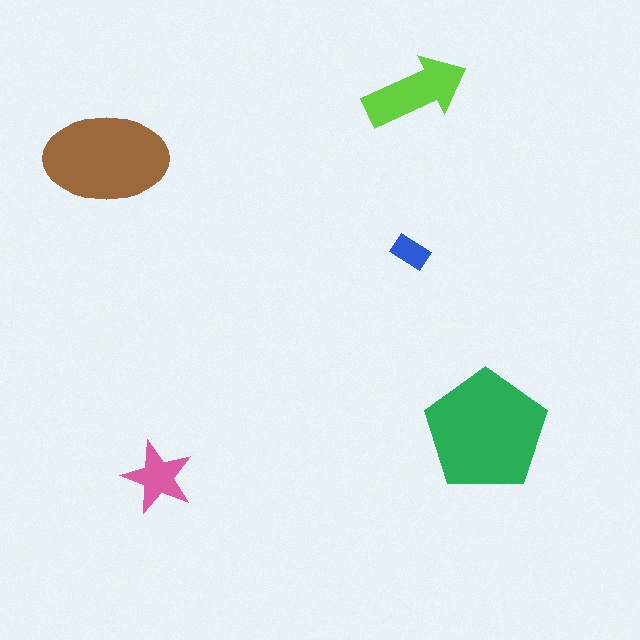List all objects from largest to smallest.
The green pentagon, the brown ellipse, the lime arrow, the pink star, the blue rectangle.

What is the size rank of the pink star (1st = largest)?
4th.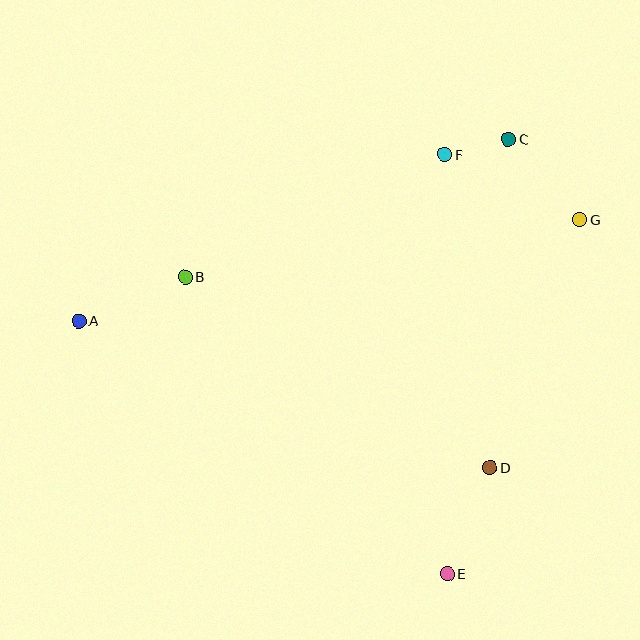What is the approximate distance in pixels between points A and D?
The distance between A and D is approximately 436 pixels.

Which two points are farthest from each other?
Points A and G are farthest from each other.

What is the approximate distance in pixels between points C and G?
The distance between C and G is approximately 107 pixels.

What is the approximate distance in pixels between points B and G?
The distance between B and G is approximately 399 pixels.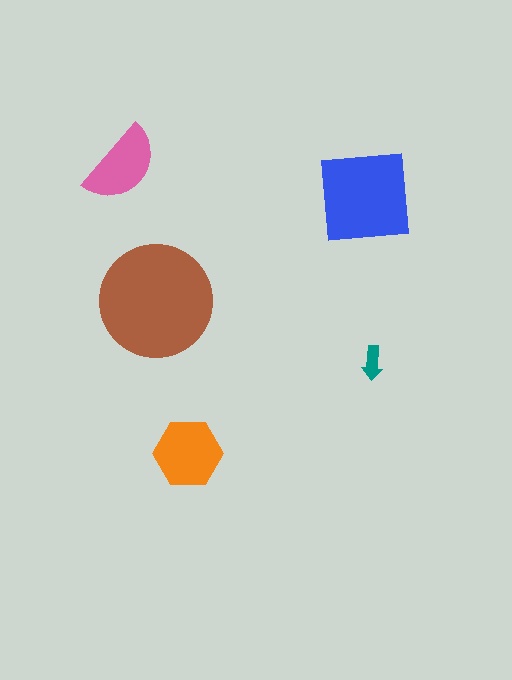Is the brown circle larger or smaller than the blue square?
Larger.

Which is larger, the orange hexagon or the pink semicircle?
The orange hexagon.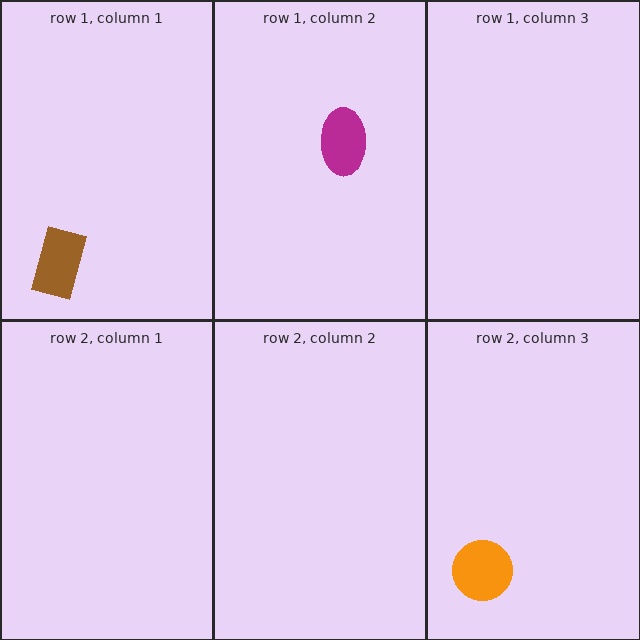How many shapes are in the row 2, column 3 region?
1.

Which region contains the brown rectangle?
The row 1, column 1 region.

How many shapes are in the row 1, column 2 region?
1.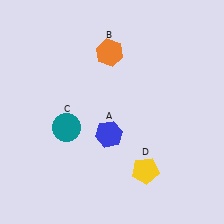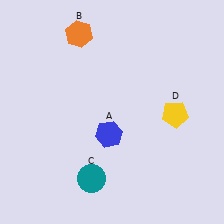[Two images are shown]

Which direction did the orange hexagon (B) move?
The orange hexagon (B) moved left.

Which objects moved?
The objects that moved are: the orange hexagon (B), the teal circle (C), the yellow pentagon (D).